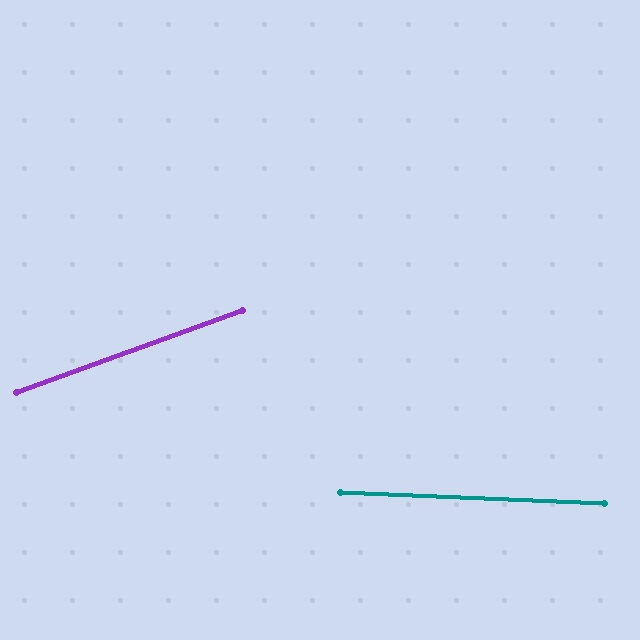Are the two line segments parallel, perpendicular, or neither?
Neither parallel nor perpendicular — they differ by about 23°.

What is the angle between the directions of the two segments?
Approximately 23 degrees.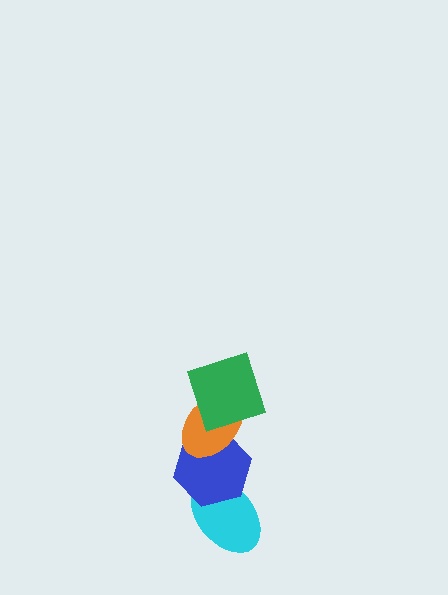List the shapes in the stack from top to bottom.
From top to bottom: the green square, the orange ellipse, the blue hexagon, the cyan ellipse.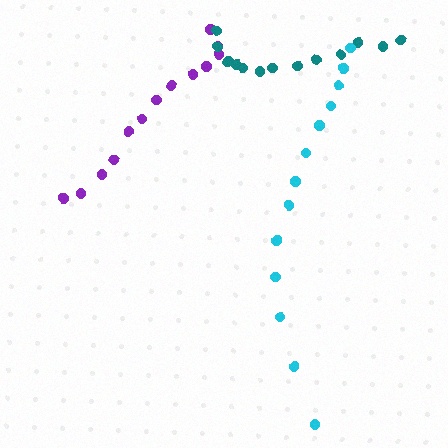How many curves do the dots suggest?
There are 3 distinct paths.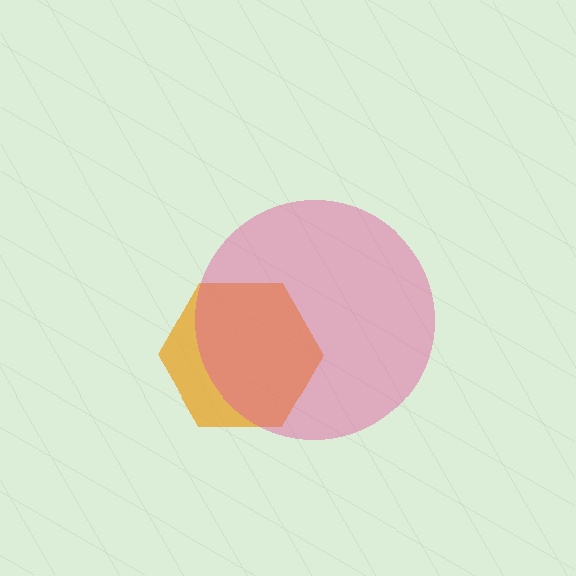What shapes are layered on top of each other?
The layered shapes are: an orange hexagon, a pink circle.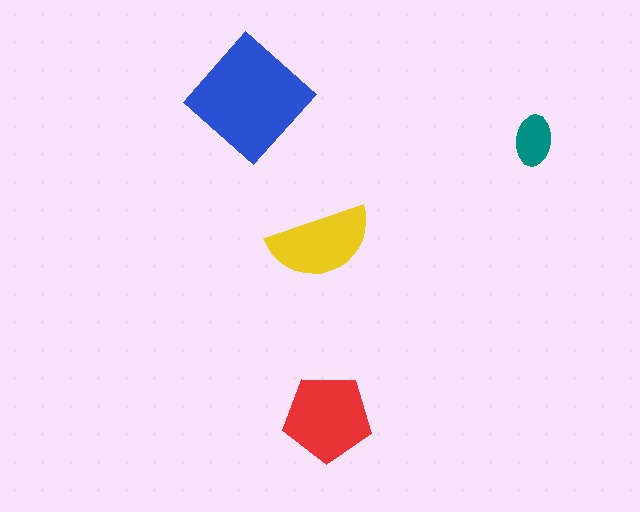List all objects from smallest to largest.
The teal ellipse, the yellow semicircle, the red pentagon, the blue diamond.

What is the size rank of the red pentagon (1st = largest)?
2nd.